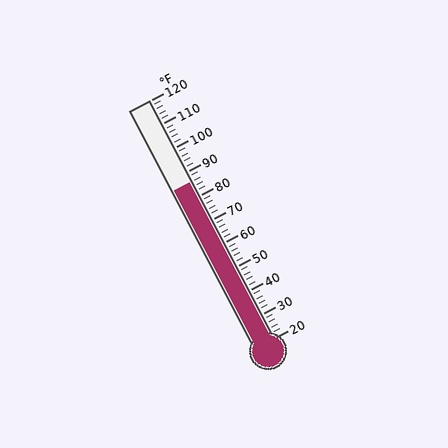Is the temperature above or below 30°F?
The temperature is above 30°F.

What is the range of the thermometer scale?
The thermometer scale ranges from 20°F to 120°F.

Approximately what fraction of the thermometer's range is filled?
The thermometer is filled to approximately 65% of its range.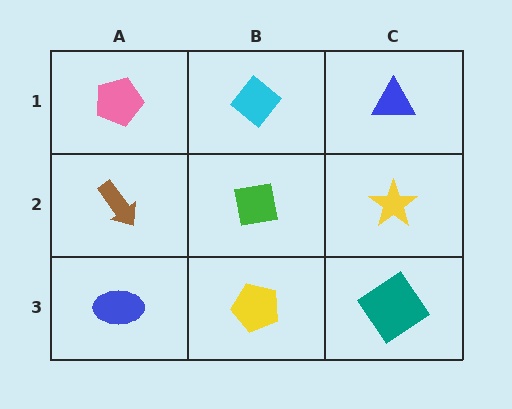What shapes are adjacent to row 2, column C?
A blue triangle (row 1, column C), a teal diamond (row 3, column C), a green square (row 2, column B).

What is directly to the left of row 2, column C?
A green square.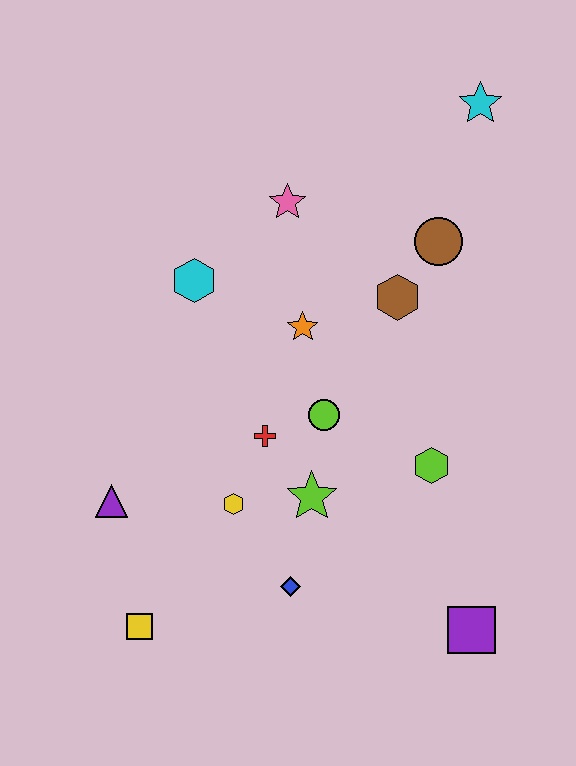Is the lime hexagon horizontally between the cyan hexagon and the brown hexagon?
No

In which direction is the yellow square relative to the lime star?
The yellow square is to the left of the lime star.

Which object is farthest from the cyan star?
The yellow square is farthest from the cyan star.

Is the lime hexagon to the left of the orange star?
No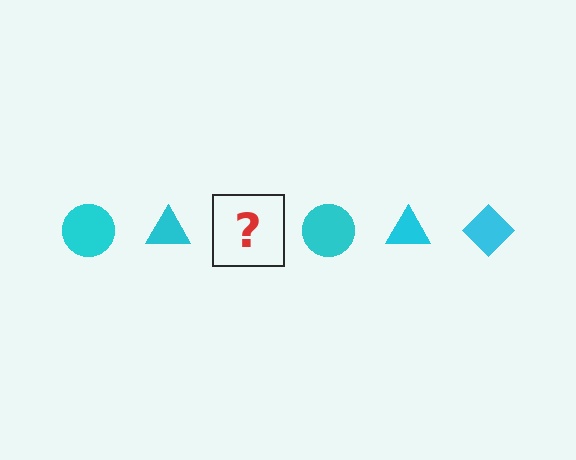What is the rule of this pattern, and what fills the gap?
The rule is that the pattern cycles through circle, triangle, diamond shapes in cyan. The gap should be filled with a cyan diamond.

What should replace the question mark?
The question mark should be replaced with a cyan diamond.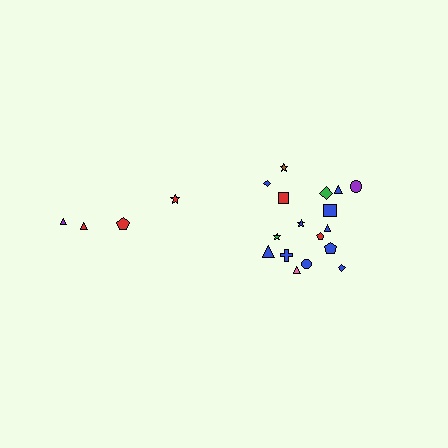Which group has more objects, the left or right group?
The right group.